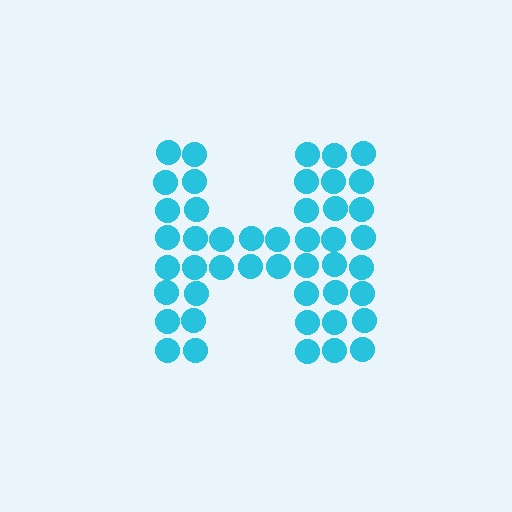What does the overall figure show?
The overall figure shows the letter H.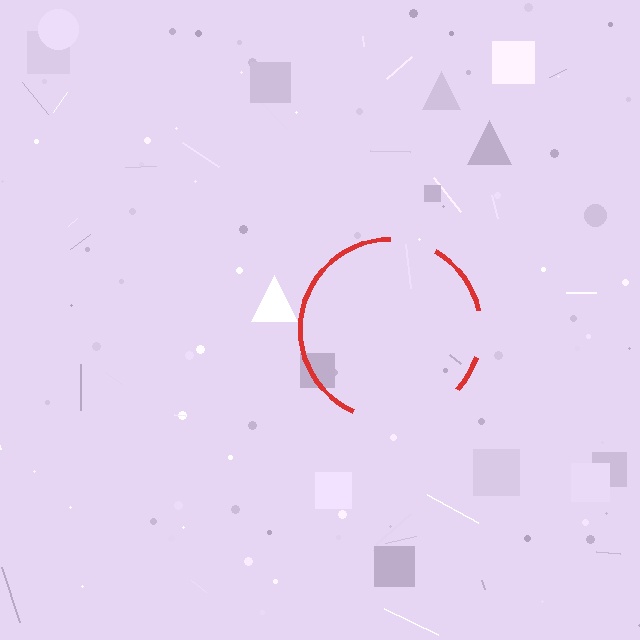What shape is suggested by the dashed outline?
The dashed outline suggests a circle.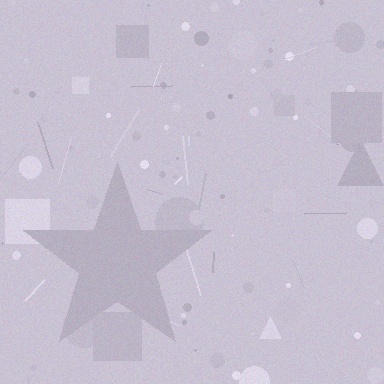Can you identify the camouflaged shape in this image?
The camouflaged shape is a star.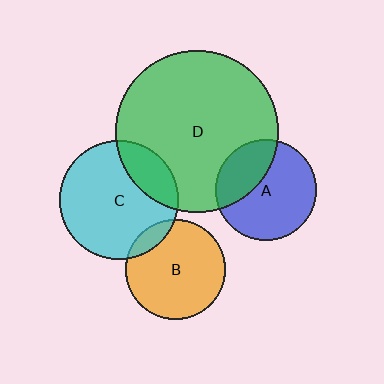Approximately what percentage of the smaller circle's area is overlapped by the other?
Approximately 30%.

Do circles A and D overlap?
Yes.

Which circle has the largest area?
Circle D (green).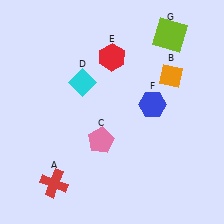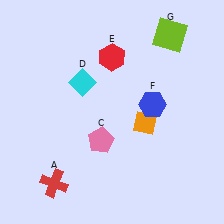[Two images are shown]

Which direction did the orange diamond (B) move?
The orange diamond (B) moved down.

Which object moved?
The orange diamond (B) moved down.